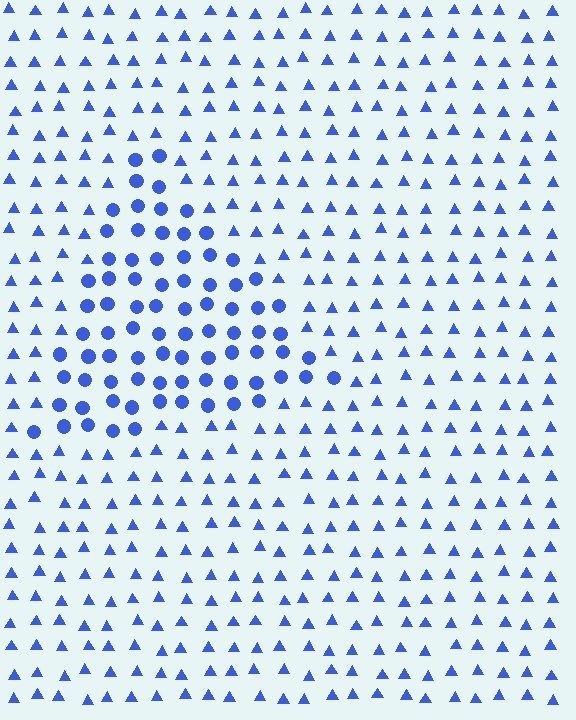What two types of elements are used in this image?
The image uses circles inside the triangle region and triangles outside it.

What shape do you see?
I see a triangle.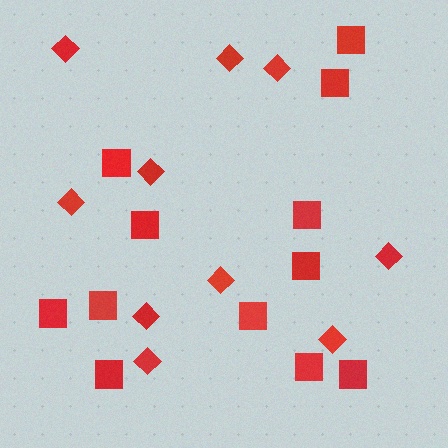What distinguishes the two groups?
There are 2 groups: one group of squares (12) and one group of diamonds (10).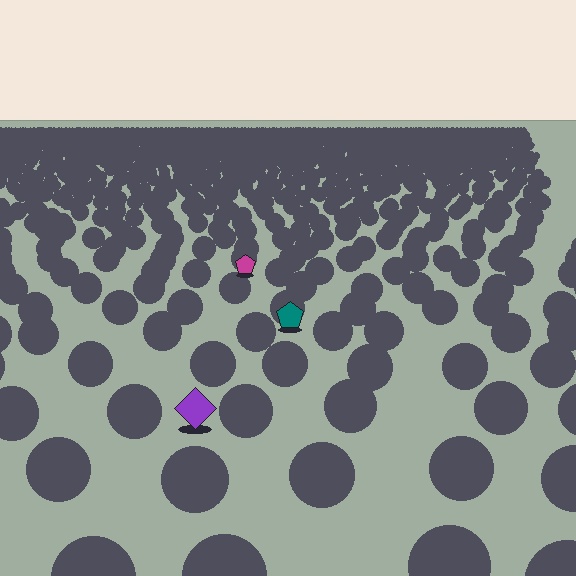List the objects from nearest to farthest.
From nearest to farthest: the purple diamond, the teal pentagon, the magenta pentagon.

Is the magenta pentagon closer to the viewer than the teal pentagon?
No. The teal pentagon is closer — you can tell from the texture gradient: the ground texture is coarser near it.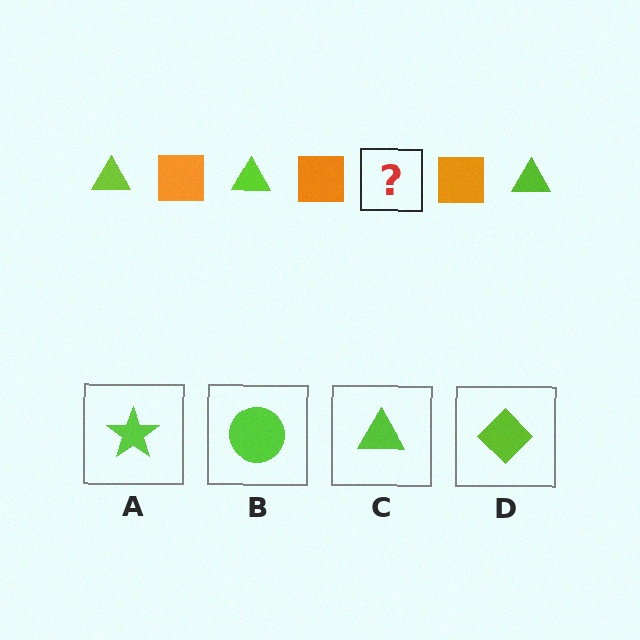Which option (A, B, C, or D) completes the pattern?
C.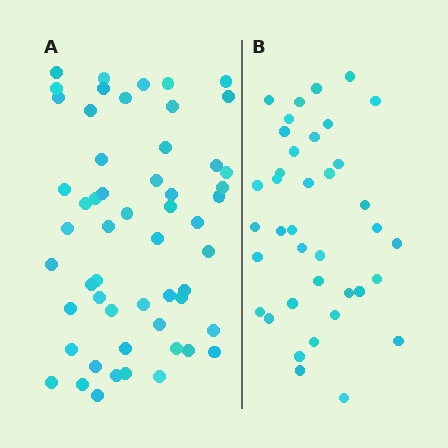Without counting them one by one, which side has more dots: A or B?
Region A (the left region) has more dots.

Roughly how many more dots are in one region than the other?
Region A has approximately 15 more dots than region B.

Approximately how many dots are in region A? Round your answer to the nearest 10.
About 60 dots. (The exact count is 55, which rounds to 60.)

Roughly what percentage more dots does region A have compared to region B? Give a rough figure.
About 45% more.